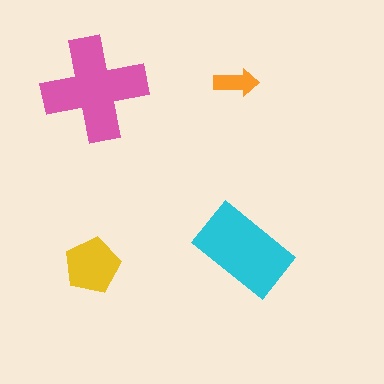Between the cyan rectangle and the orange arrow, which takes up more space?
The cyan rectangle.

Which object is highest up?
The orange arrow is topmost.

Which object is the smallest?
The orange arrow.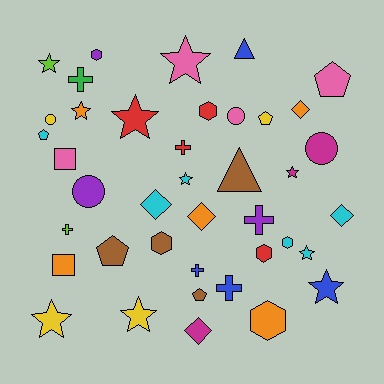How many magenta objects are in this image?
There are 3 magenta objects.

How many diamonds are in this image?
There are 5 diamonds.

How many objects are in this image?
There are 40 objects.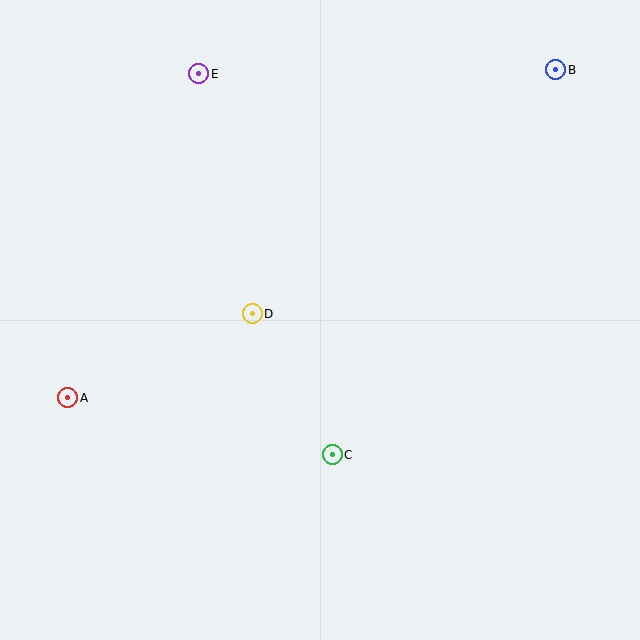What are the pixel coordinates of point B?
Point B is at (556, 70).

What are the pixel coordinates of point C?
Point C is at (332, 455).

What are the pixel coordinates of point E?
Point E is at (199, 74).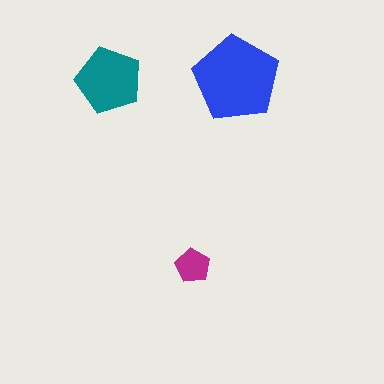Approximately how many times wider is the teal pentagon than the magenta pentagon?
About 2 times wider.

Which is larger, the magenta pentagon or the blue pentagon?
The blue one.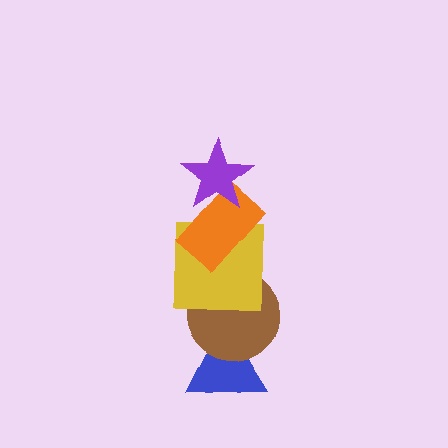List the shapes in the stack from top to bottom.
From top to bottom: the purple star, the orange rectangle, the yellow square, the brown circle, the blue triangle.